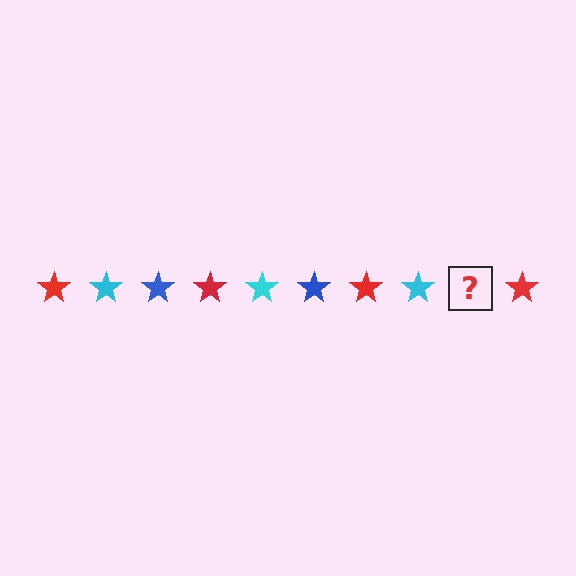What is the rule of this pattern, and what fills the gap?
The rule is that the pattern cycles through red, cyan, blue stars. The gap should be filled with a blue star.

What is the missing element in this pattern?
The missing element is a blue star.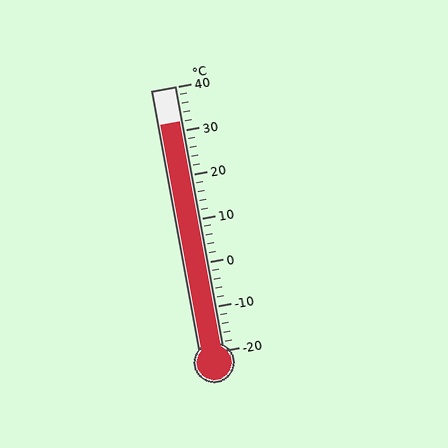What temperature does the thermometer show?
The thermometer shows approximately 32°C.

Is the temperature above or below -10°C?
The temperature is above -10°C.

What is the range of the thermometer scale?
The thermometer scale ranges from -20°C to 40°C.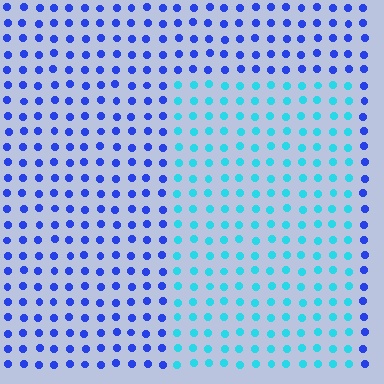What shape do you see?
I see a rectangle.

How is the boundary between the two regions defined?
The boundary is defined purely by a slight shift in hue (about 48 degrees). Spacing, size, and orientation are identical on both sides.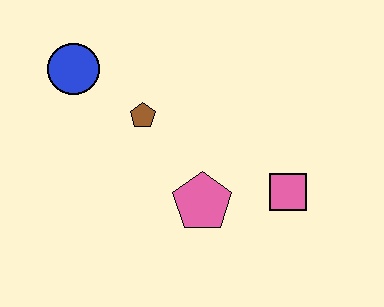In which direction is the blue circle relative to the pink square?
The blue circle is to the left of the pink square.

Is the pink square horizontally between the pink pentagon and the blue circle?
No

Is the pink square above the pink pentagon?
Yes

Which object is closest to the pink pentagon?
The pink square is closest to the pink pentagon.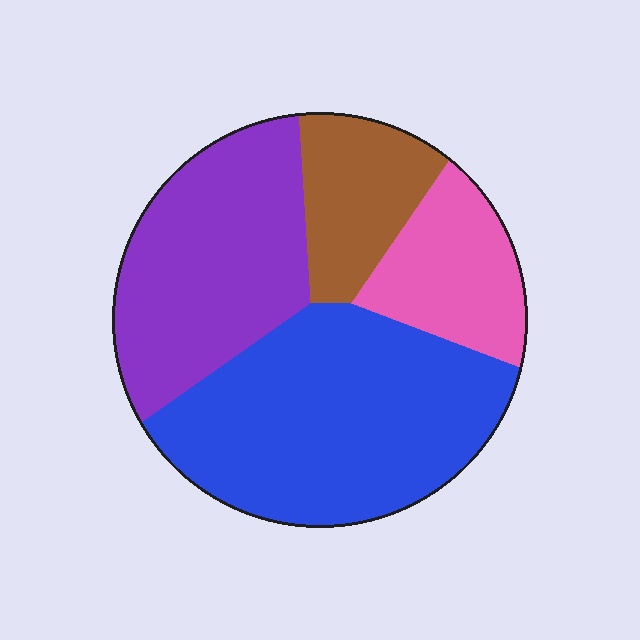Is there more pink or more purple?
Purple.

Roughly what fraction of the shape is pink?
Pink takes up less than a sixth of the shape.